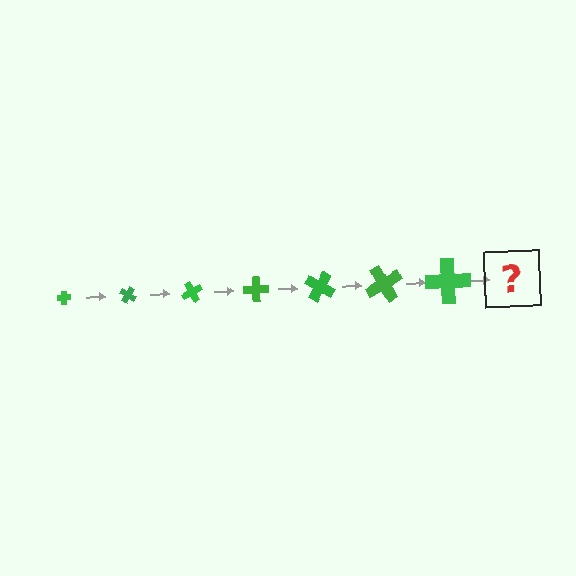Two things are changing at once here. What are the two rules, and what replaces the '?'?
The two rules are that the cross grows larger each step and it rotates 30 degrees each step. The '?' should be a cross, larger than the previous one and rotated 210 degrees from the start.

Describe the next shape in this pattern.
It should be a cross, larger than the previous one and rotated 210 degrees from the start.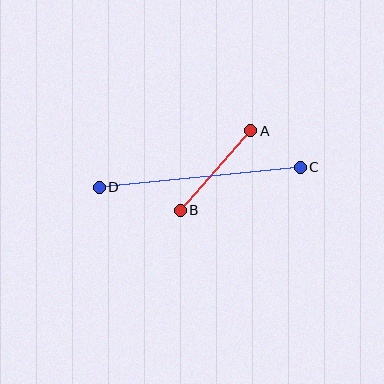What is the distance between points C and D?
The distance is approximately 202 pixels.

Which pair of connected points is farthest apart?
Points C and D are farthest apart.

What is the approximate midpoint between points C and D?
The midpoint is at approximately (200, 177) pixels.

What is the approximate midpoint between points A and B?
The midpoint is at approximately (216, 171) pixels.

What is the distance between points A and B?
The distance is approximately 106 pixels.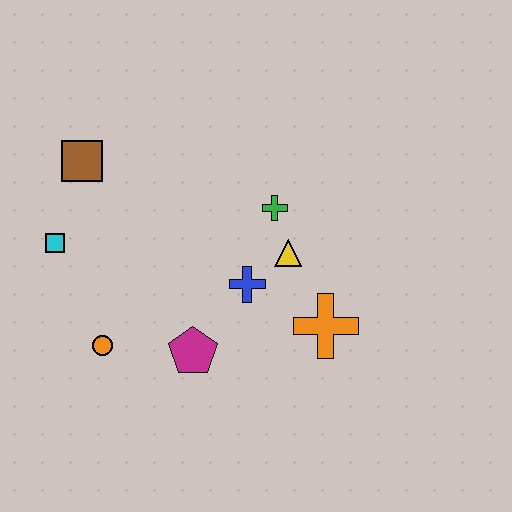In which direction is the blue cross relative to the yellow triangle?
The blue cross is to the left of the yellow triangle.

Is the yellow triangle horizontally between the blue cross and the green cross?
No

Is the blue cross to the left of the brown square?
No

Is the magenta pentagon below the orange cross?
Yes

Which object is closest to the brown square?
The cyan square is closest to the brown square.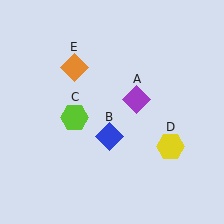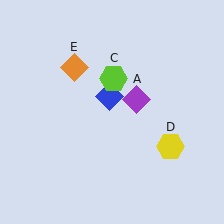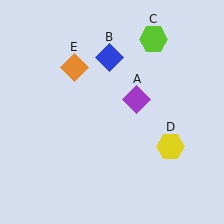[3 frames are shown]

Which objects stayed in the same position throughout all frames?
Purple diamond (object A) and yellow hexagon (object D) and orange diamond (object E) remained stationary.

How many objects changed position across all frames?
2 objects changed position: blue diamond (object B), lime hexagon (object C).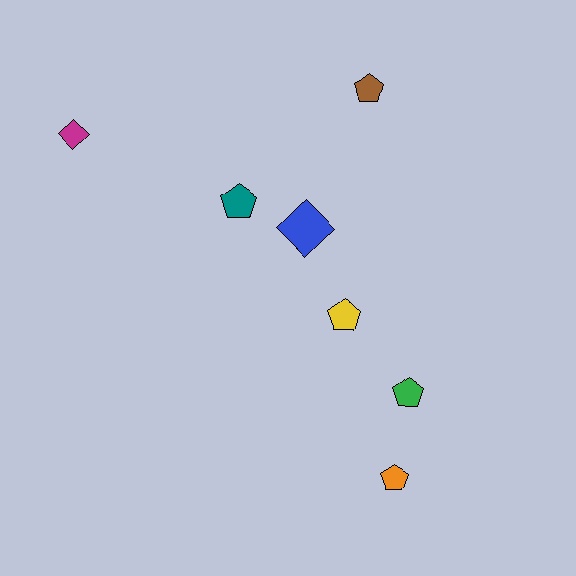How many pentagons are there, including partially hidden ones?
There are 5 pentagons.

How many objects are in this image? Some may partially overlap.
There are 7 objects.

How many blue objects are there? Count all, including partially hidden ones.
There is 1 blue object.